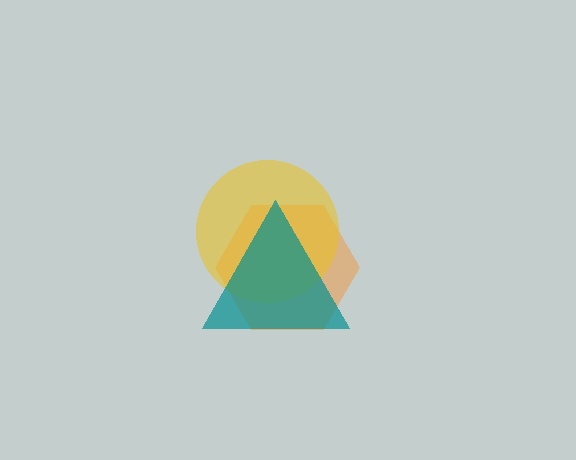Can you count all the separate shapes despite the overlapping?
Yes, there are 3 separate shapes.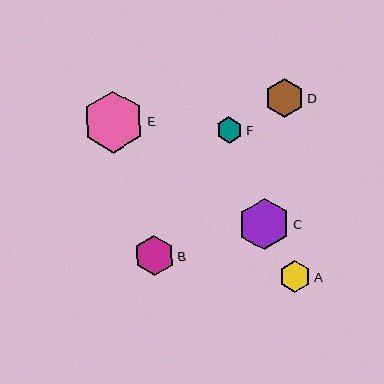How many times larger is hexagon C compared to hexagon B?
Hexagon C is approximately 1.3 times the size of hexagon B.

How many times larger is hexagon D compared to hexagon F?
Hexagon D is approximately 1.5 times the size of hexagon F.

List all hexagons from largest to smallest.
From largest to smallest: E, C, B, D, A, F.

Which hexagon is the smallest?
Hexagon F is the smallest with a size of approximately 26 pixels.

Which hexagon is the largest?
Hexagon E is the largest with a size of approximately 62 pixels.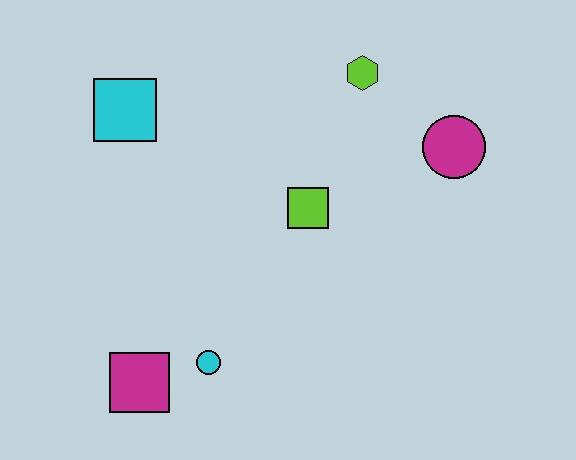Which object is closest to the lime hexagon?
The magenta circle is closest to the lime hexagon.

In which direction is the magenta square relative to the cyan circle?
The magenta square is to the left of the cyan circle.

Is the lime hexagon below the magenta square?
No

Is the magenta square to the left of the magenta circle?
Yes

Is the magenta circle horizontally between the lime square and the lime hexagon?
No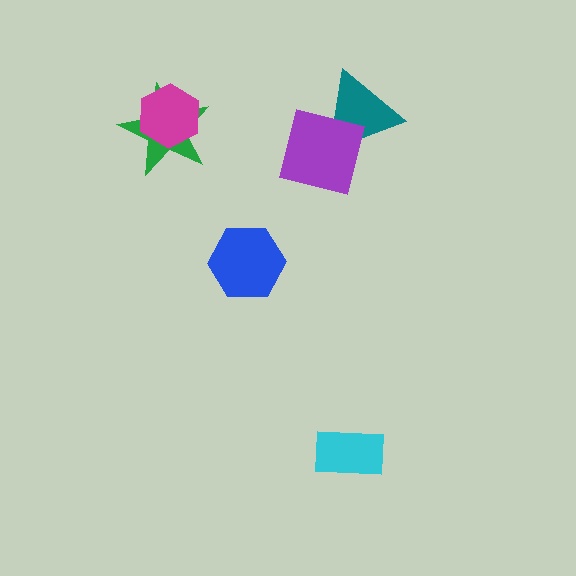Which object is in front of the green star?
The magenta hexagon is in front of the green star.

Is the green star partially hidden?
Yes, it is partially covered by another shape.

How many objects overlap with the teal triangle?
1 object overlaps with the teal triangle.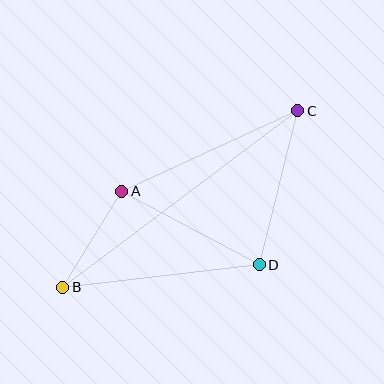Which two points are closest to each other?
Points A and B are closest to each other.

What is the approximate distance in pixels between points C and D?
The distance between C and D is approximately 159 pixels.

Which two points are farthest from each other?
Points B and C are farthest from each other.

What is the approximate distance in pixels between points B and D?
The distance between B and D is approximately 198 pixels.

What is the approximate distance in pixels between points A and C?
The distance between A and C is approximately 194 pixels.